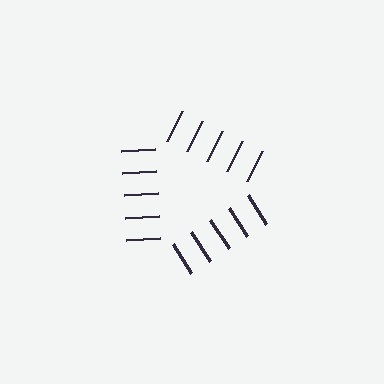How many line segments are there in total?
15 — 5 along each of the 3 edges.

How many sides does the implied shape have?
3 sides — the line-ends trace a triangle.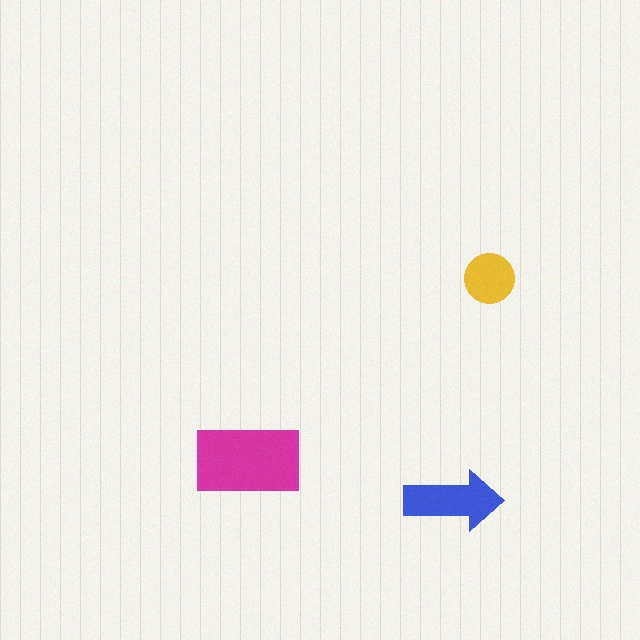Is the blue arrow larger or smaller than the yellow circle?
Larger.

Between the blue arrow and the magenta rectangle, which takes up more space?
The magenta rectangle.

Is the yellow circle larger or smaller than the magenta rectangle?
Smaller.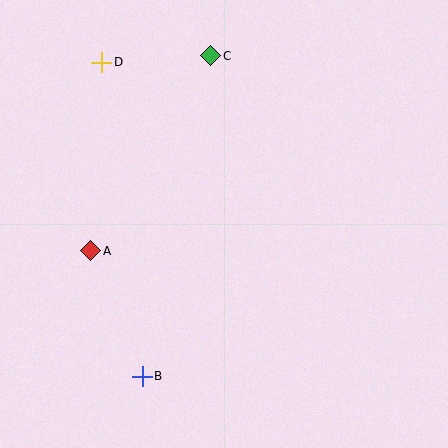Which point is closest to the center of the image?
Point A at (91, 251) is closest to the center.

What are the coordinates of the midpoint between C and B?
The midpoint between C and B is at (177, 216).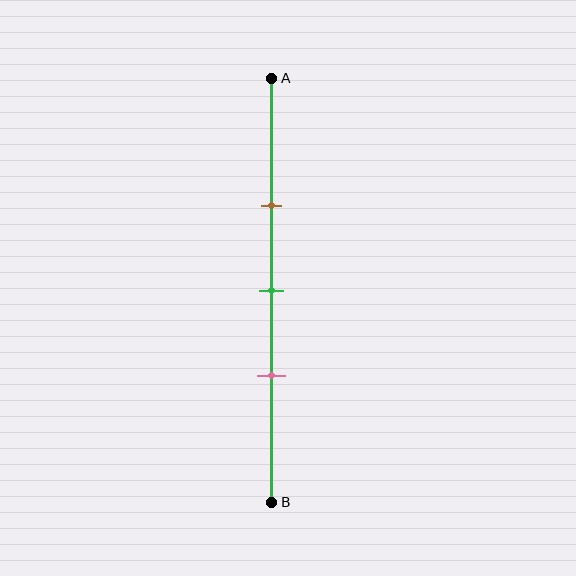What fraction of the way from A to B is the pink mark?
The pink mark is approximately 70% (0.7) of the way from A to B.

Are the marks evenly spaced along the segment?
Yes, the marks are approximately evenly spaced.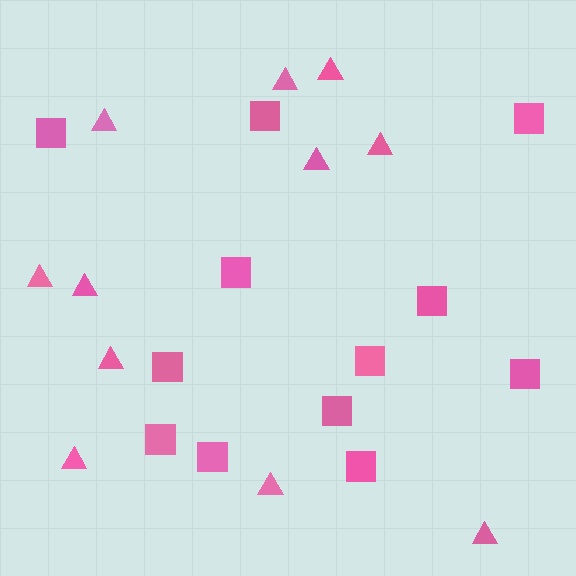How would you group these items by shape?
There are 2 groups: one group of squares (12) and one group of triangles (11).